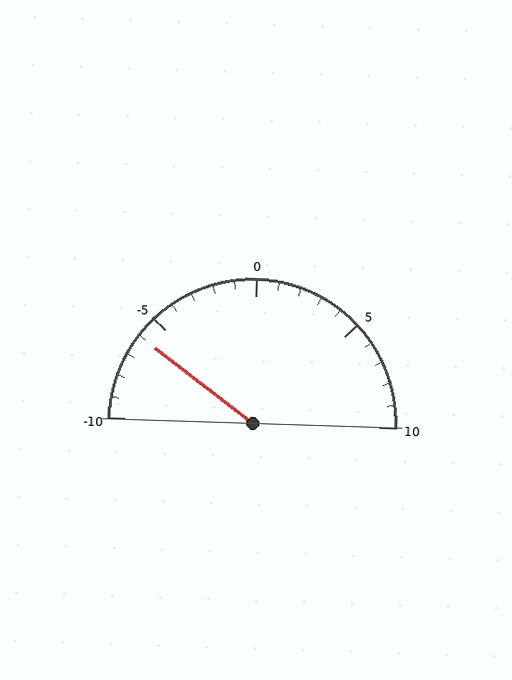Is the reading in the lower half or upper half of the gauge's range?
The reading is in the lower half of the range (-10 to 10).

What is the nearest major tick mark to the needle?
The nearest major tick mark is -5.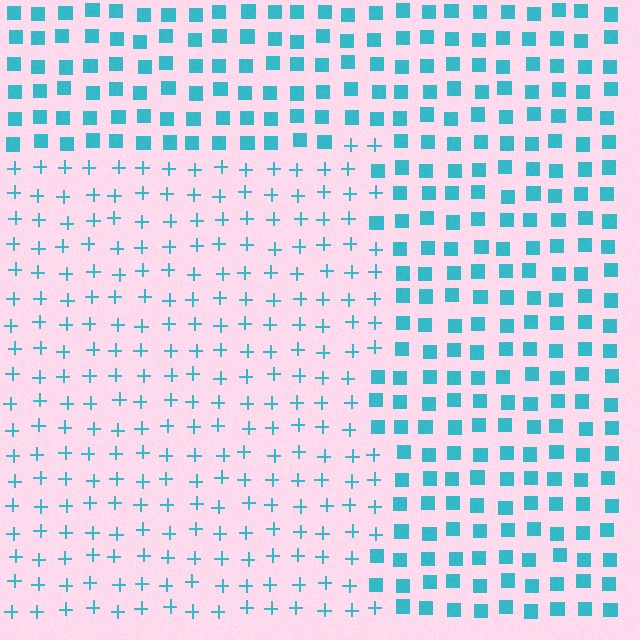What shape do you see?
I see a rectangle.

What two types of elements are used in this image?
The image uses plus signs inside the rectangle region and squares outside it.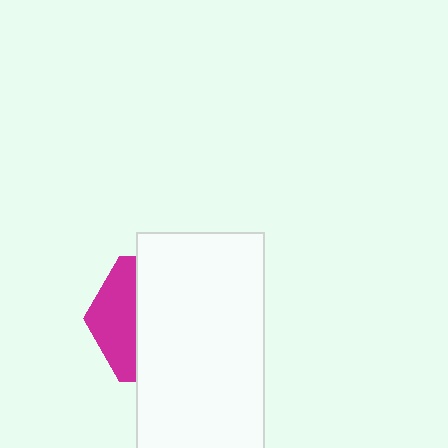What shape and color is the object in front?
The object in front is a white rectangle.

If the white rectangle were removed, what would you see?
You would see the complete magenta hexagon.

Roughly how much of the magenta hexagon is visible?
A small part of it is visible (roughly 31%).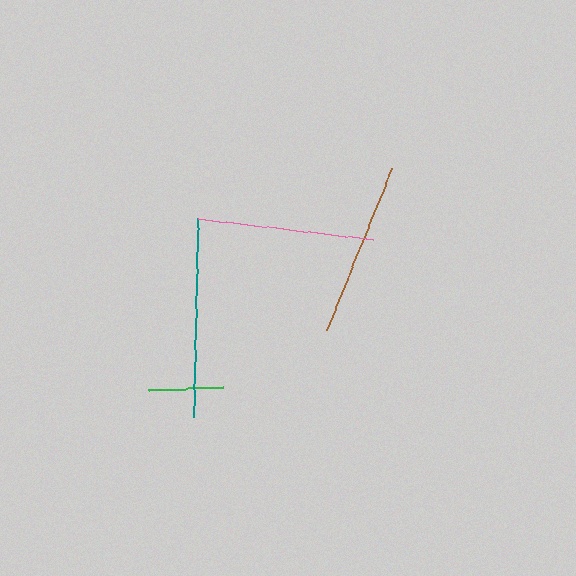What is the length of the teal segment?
The teal segment is approximately 199 pixels long.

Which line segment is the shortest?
The green line is the shortest at approximately 75 pixels.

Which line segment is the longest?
The teal line is the longest at approximately 199 pixels.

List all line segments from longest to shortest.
From longest to shortest: teal, pink, brown, green.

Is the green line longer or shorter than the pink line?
The pink line is longer than the green line.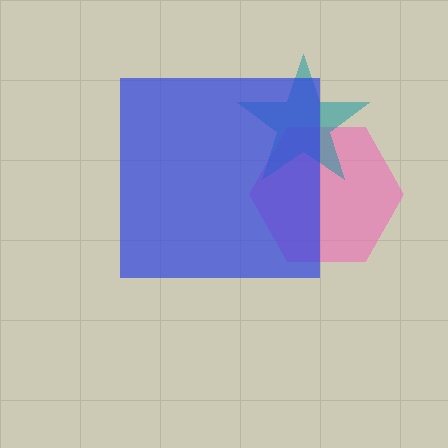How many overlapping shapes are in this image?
There are 3 overlapping shapes in the image.